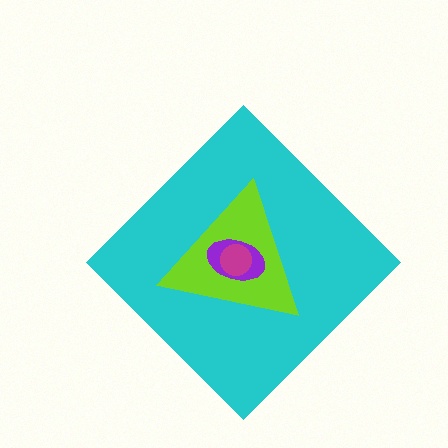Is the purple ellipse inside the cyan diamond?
Yes.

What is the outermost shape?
The cyan diamond.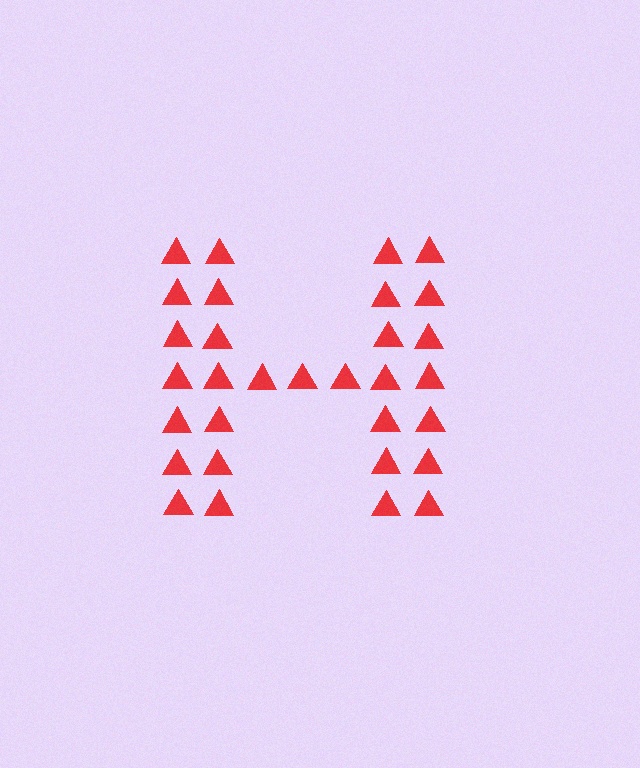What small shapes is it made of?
It is made of small triangles.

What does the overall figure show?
The overall figure shows the letter H.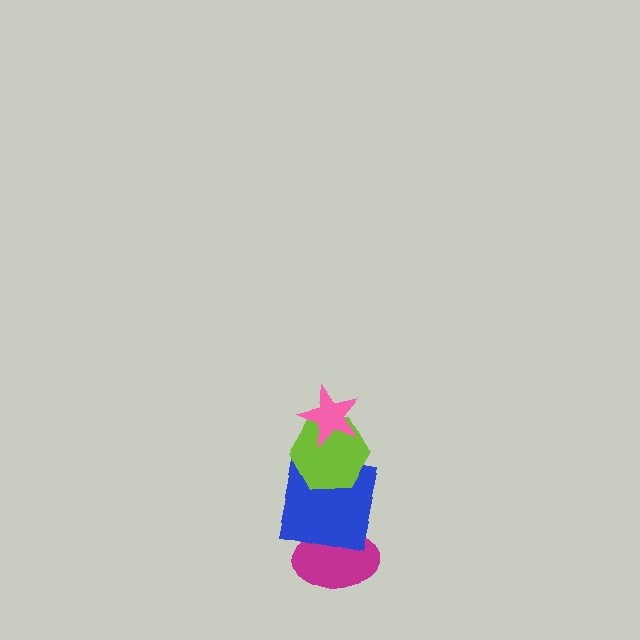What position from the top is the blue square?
The blue square is 3rd from the top.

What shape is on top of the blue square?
The lime hexagon is on top of the blue square.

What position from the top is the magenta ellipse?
The magenta ellipse is 4th from the top.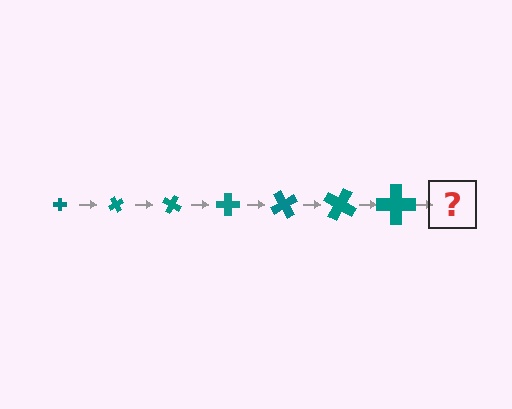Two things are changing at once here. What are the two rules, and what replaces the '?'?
The two rules are that the cross grows larger each step and it rotates 60 degrees each step. The '?' should be a cross, larger than the previous one and rotated 420 degrees from the start.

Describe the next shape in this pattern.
It should be a cross, larger than the previous one and rotated 420 degrees from the start.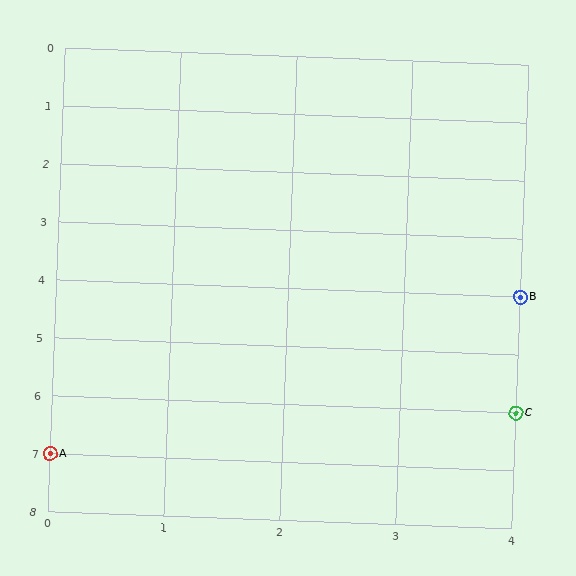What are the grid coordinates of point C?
Point C is at grid coordinates (4, 6).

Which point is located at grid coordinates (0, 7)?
Point A is at (0, 7).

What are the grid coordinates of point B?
Point B is at grid coordinates (4, 4).